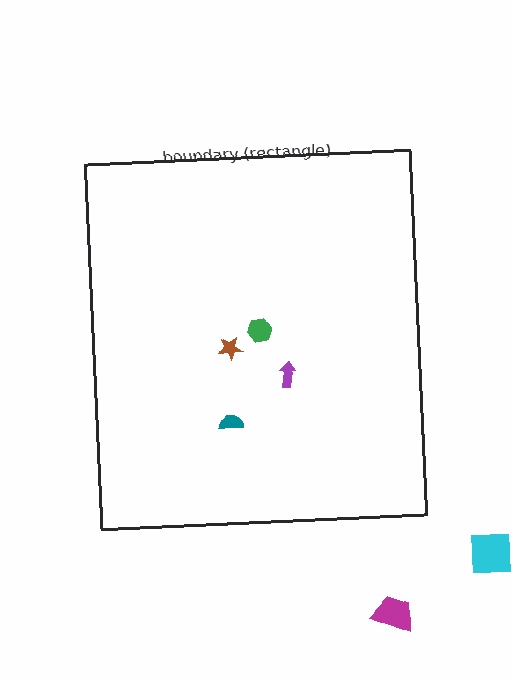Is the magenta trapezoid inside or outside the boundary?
Outside.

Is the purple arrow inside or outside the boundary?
Inside.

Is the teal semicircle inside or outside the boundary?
Inside.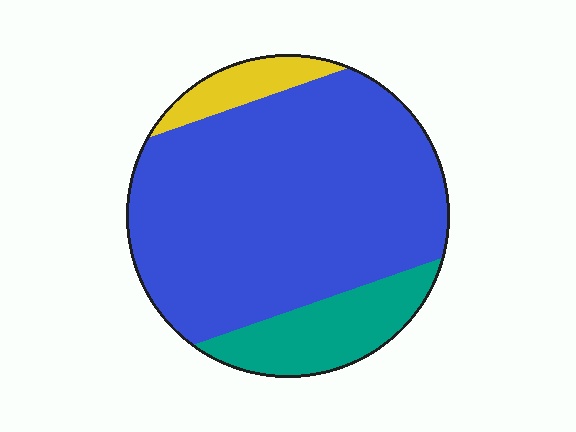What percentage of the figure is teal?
Teal covers around 15% of the figure.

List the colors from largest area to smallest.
From largest to smallest: blue, teal, yellow.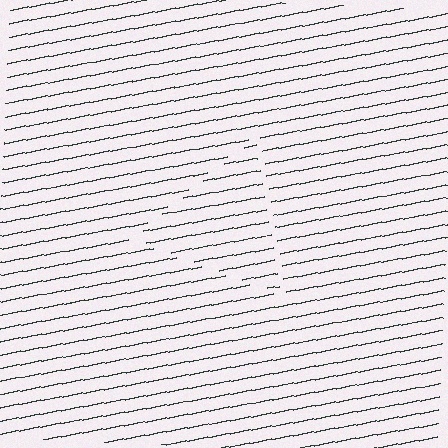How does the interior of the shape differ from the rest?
The interior of the shape contains the same grating, shifted by half a period — the contour is defined by the phase discontinuity where line-ends from the inner and outer gratings abut.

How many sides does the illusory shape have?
3 sides — the line-ends trace a triangle.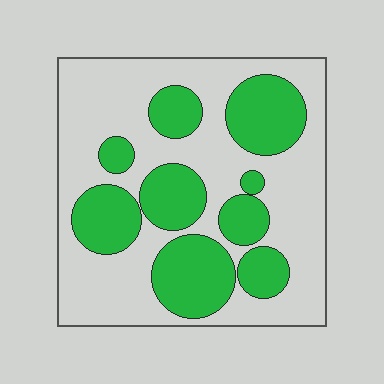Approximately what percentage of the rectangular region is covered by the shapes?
Approximately 35%.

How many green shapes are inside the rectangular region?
9.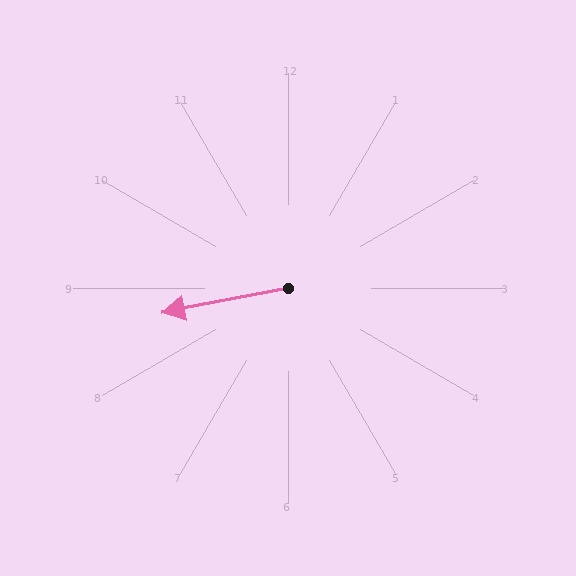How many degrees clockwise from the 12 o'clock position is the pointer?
Approximately 259 degrees.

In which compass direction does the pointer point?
West.